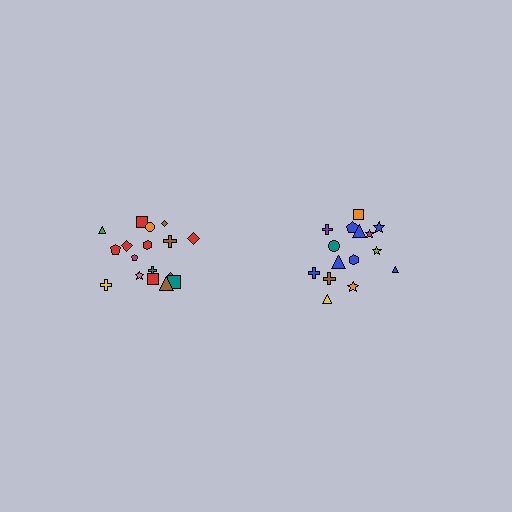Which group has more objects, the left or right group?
The left group.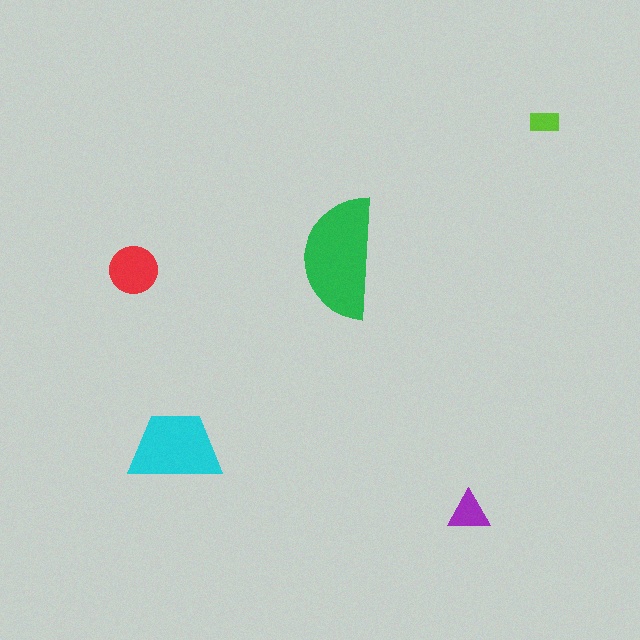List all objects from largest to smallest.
The green semicircle, the cyan trapezoid, the red circle, the purple triangle, the lime rectangle.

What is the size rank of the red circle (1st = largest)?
3rd.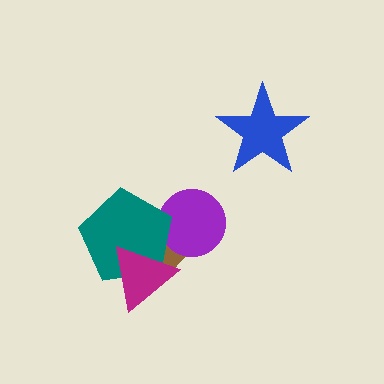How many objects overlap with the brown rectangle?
3 objects overlap with the brown rectangle.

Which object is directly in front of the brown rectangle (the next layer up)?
The purple circle is directly in front of the brown rectangle.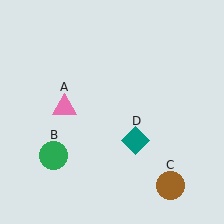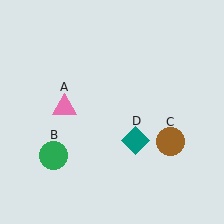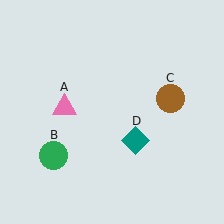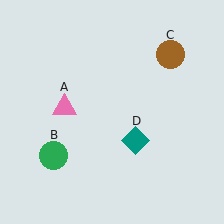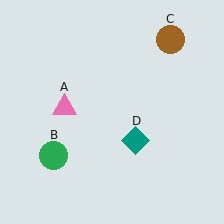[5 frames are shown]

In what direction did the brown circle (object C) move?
The brown circle (object C) moved up.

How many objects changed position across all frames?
1 object changed position: brown circle (object C).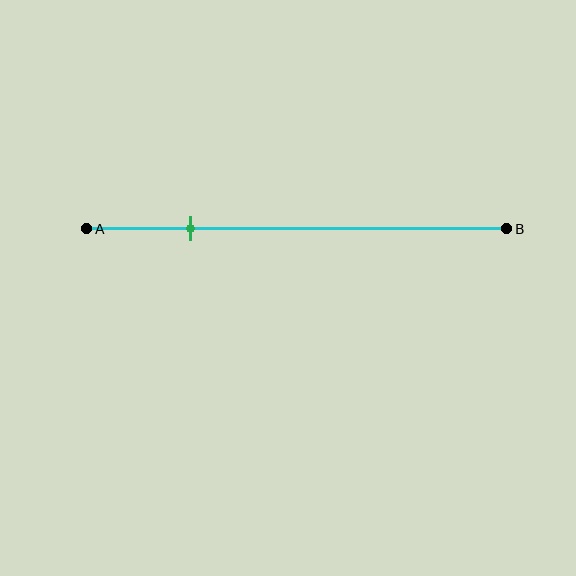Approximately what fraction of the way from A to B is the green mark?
The green mark is approximately 25% of the way from A to B.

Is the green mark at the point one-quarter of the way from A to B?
Yes, the mark is approximately at the one-quarter point.